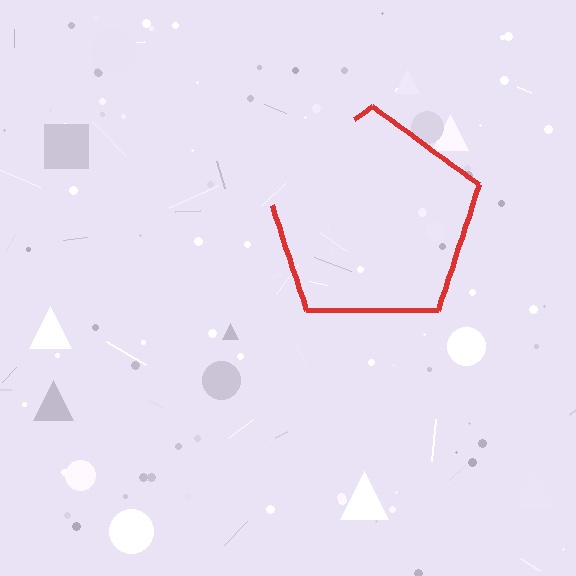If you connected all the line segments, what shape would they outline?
They would outline a pentagon.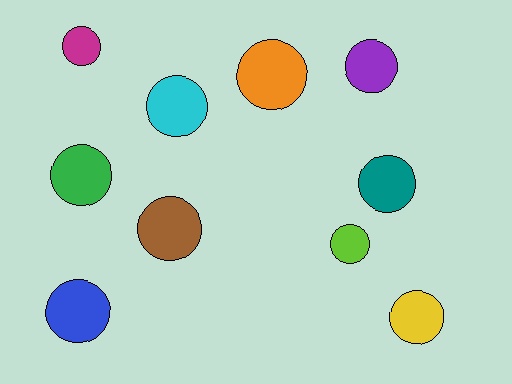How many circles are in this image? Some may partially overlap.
There are 10 circles.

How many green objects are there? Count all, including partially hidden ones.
There is 1 green object.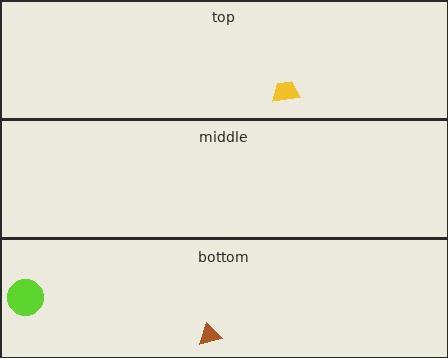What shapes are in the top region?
The yellow trapezoid.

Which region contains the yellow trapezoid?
The top region.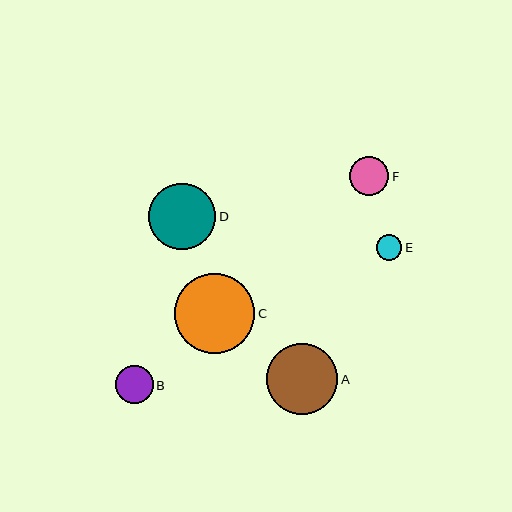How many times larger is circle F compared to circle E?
Circle F is approximately 1.6 times the size of circle E.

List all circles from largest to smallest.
From largest to smallest: C, A, D, F, B, E.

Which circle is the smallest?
Circle E is the smallest with a size of approximately 26 pixels.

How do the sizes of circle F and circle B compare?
Circle F and circle B are approximately the same size.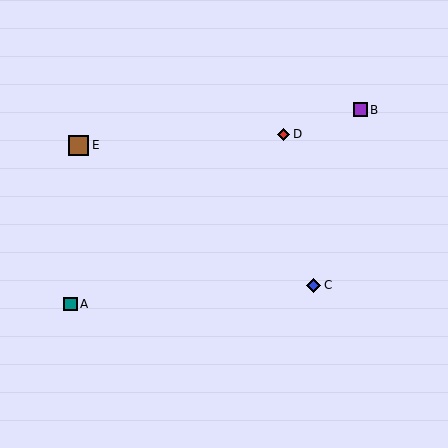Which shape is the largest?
The brown square (labeled E) is the largest.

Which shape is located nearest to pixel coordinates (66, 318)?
The teal square (labeled A) at (70, 304) is nearest to that location.